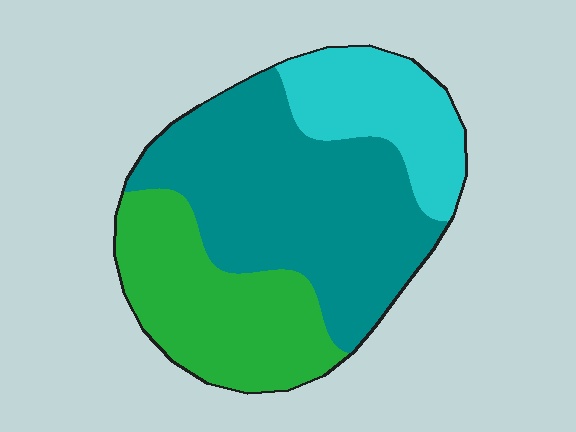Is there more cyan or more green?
Green.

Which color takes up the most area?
Teal, at roughly 50%.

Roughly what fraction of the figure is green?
Green covers around 30% of the figure.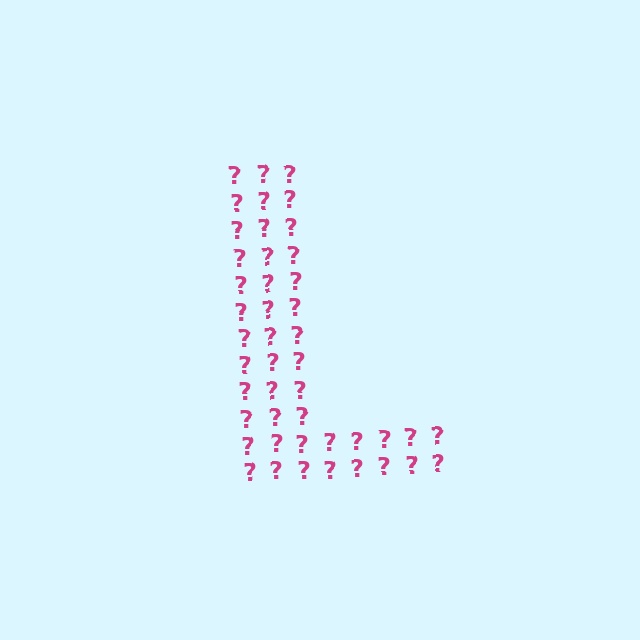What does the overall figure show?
The overall figure shows the letter L.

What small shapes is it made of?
It is made of small question marks.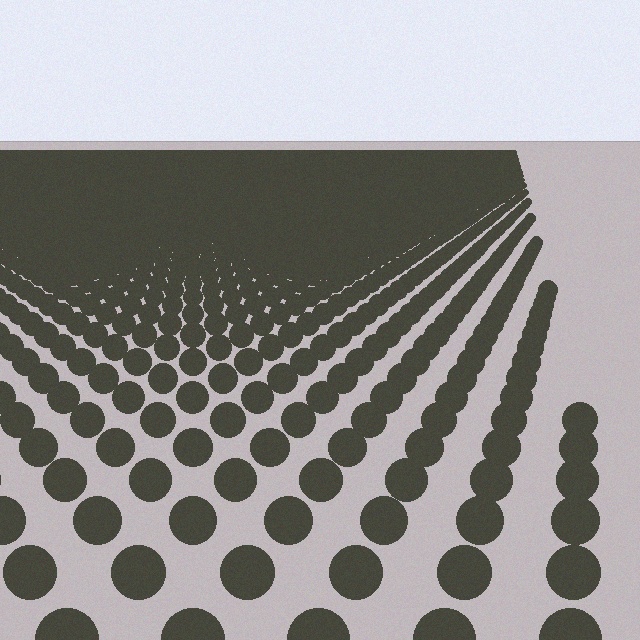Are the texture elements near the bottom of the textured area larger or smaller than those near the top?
Larger. Near the bottom, elements are closer to the viewer and appear at a bigger on-screen size.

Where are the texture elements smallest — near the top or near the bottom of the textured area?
Near the top.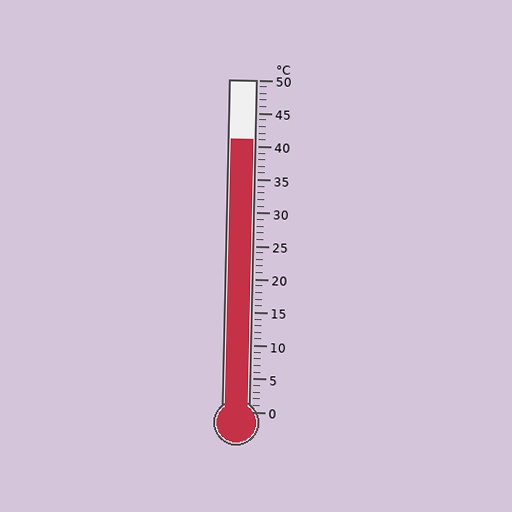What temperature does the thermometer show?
The thermometer shows approximately 41°C.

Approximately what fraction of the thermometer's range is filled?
The thermometer is filled to approximately 80% of its range.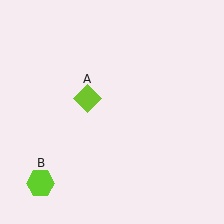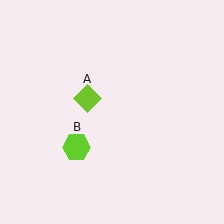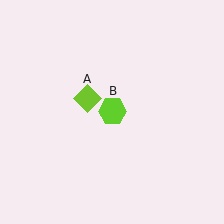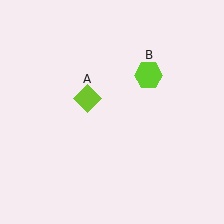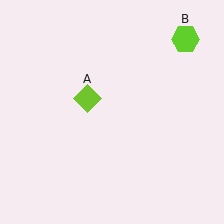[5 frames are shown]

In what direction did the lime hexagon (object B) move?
The lime hexagon (object B) moved up and to the right.